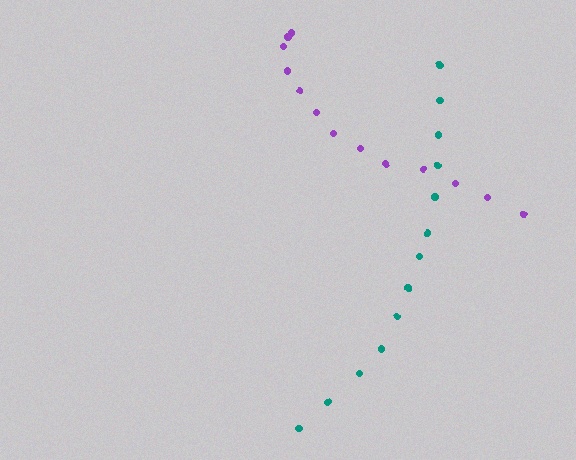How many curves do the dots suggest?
There are 2 distinct paths.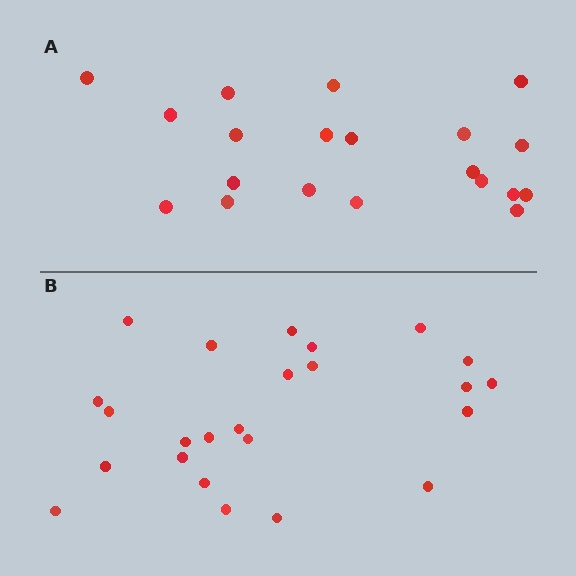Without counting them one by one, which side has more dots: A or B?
Region B (the bottom region) has more dots.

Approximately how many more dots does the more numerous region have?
Region B has about 4 more dots than region A.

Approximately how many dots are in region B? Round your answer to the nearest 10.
About 20 dots. (The exact count is 24, which rounds to 20.)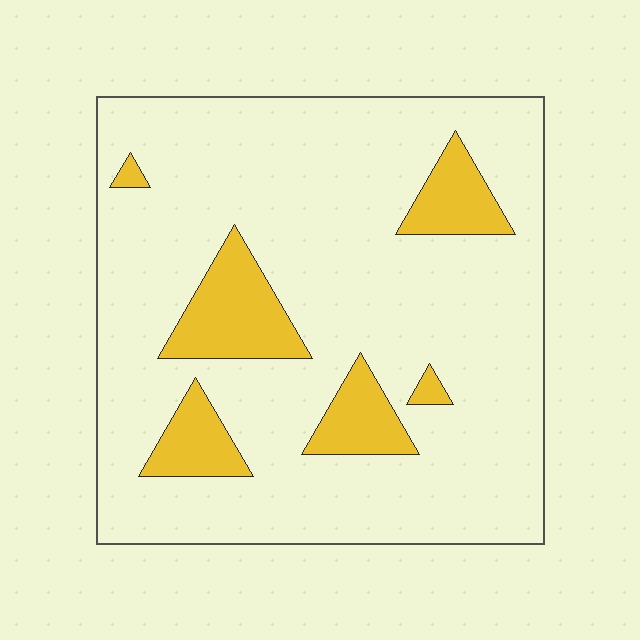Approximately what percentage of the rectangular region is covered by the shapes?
Approximately 15%.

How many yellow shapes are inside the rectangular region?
6.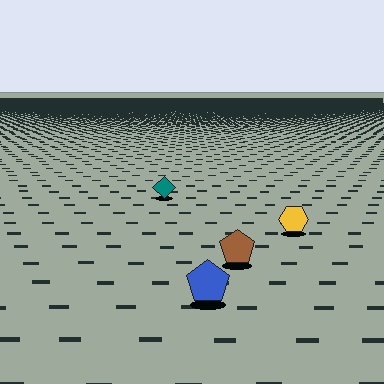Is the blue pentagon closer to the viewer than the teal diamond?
Yes. The blue pentagon is closer — you can tell from the texture gradient: the ground texture is coarser near it.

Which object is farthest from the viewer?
The teal diamond is farthest from the viewer. It appears smaller and the ground texture around it is denser.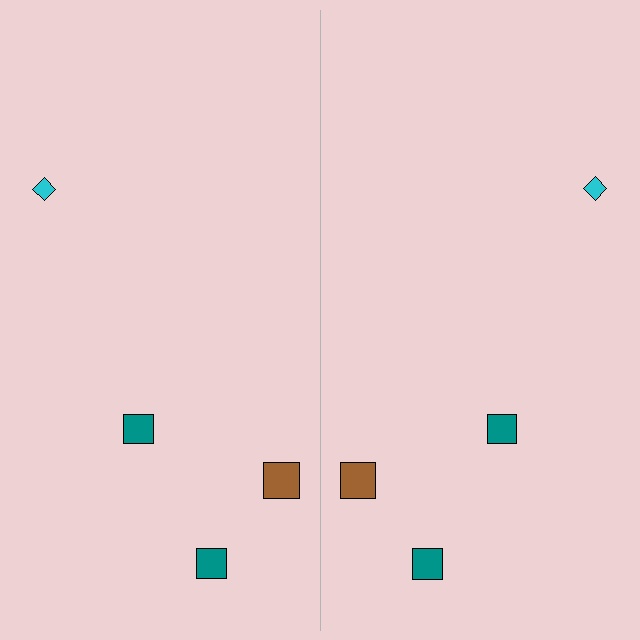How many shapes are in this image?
There are 8 shapes in this image.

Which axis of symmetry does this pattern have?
The pattern has a vertical axis of symmetry running through the center of the image.